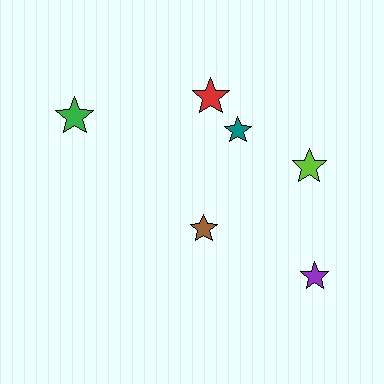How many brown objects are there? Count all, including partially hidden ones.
There is 1 brown object.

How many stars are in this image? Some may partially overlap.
There are 6 stars.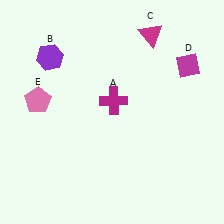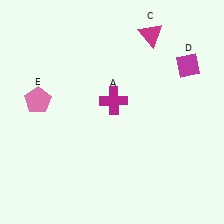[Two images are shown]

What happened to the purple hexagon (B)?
The purple hexagon (B) was removed in Image 2. It was in the top-left area of Image 1.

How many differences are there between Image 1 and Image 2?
There is 1 difference between the two images.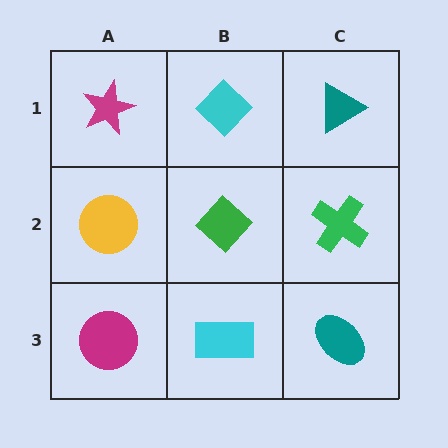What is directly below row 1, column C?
A green cross.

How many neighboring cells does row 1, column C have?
2.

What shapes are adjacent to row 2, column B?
A cyan diamond (row 1, column B), a cyan rectangle (row 3, column B), a yellow circle (row 2, column A), a green cross (row 2, column C).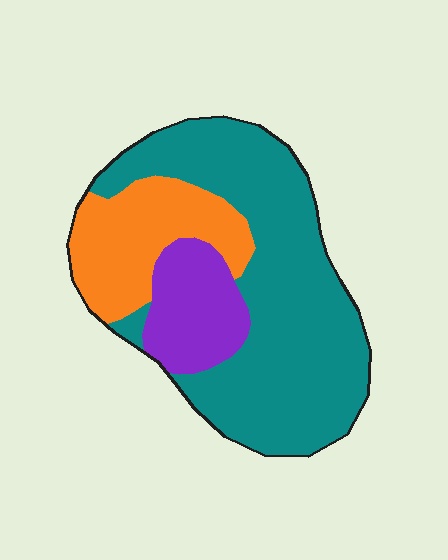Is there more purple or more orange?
Orange.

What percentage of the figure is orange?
Orange covers roughly 25% of the figure.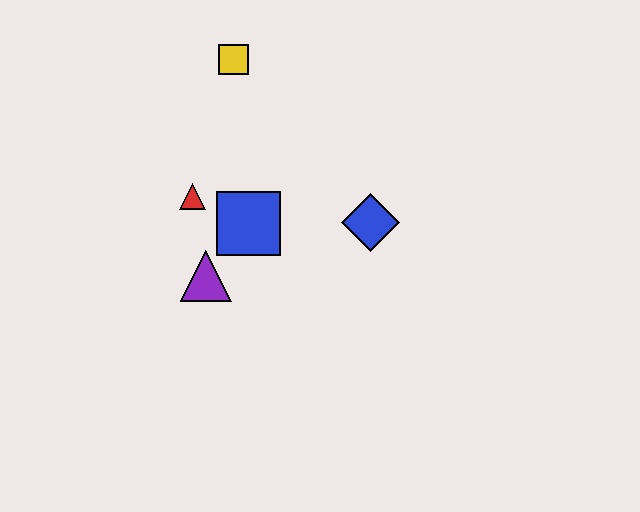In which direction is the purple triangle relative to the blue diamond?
The purple triangle is to the left of the blue diamond.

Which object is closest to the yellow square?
The red triangle is closest to the yellow square.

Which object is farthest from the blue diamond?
The yellow square is farthest from the blue diamond.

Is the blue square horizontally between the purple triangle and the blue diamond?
Yes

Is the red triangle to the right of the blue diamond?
No